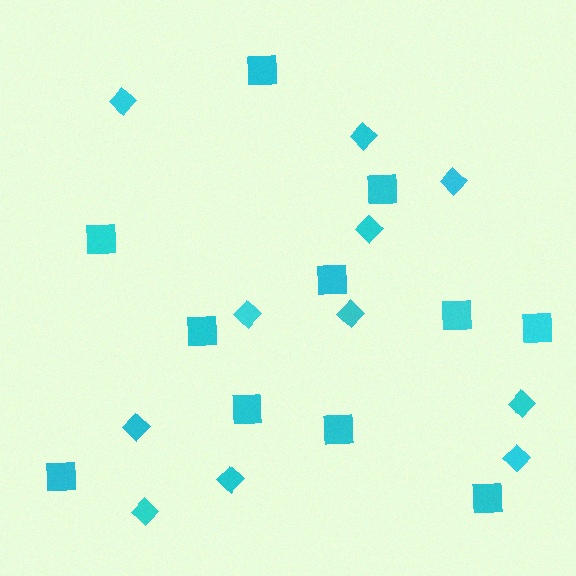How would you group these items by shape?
There are 2 groups: one group of squares (11) and one group of diamonds (11).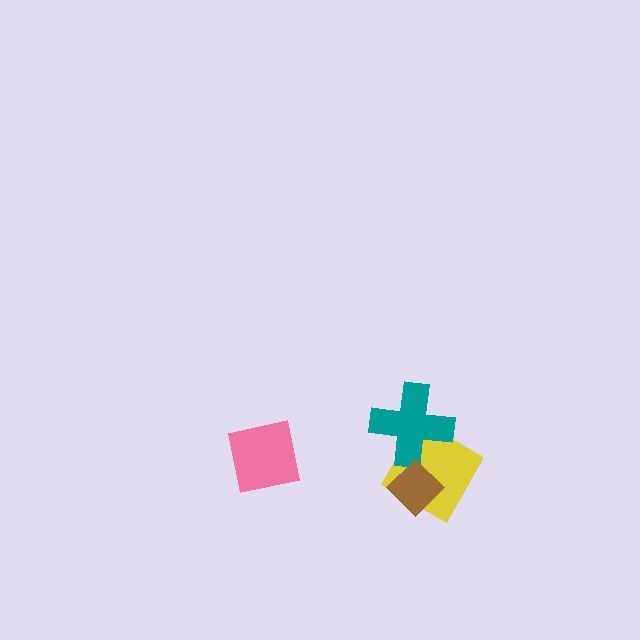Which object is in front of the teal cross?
The brown diamond is in front of the teal cross.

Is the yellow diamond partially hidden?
Yes, it is partially covered by another shape.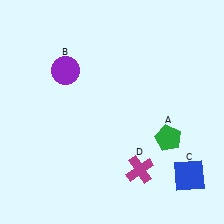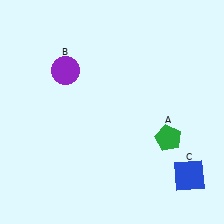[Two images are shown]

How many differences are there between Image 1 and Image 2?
There is 1 difference between the two images.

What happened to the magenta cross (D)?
The magenta cross (D) was removed in Image 2. It was in the bottom-right area of Image 1.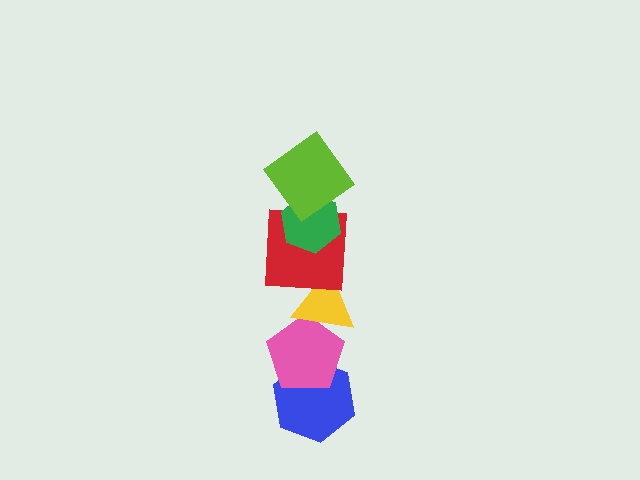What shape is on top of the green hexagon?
The lime diamond is on top of the green hexagon.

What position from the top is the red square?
The red square is 3rd from the top.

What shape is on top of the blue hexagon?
The pink pentagon is on top of the blue hexagon.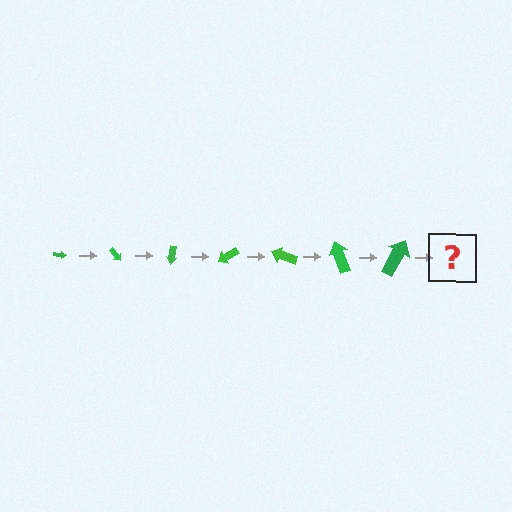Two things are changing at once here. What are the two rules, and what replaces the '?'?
The two rules are that the arrow grows larger each step and it rotates 50 degrees each step. The '?' should be an arrow, larger than the previous one and rotated 350 degrees from the start.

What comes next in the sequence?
The next element should be an arrow, larger than the previous one and rotated 350 degrees from the start.